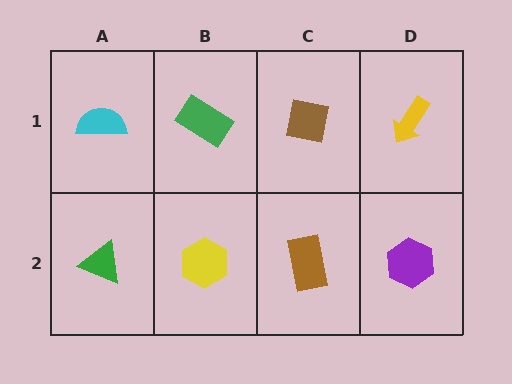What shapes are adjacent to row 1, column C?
A brown rectangle (row 2, column C), a green rectangle (row 1, column B), a yellow arrow (row 1, column D).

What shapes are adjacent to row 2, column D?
A yellow arrow (row 1, column D), a brown rectangle (row 2, column C).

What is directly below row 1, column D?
A purple hexagon.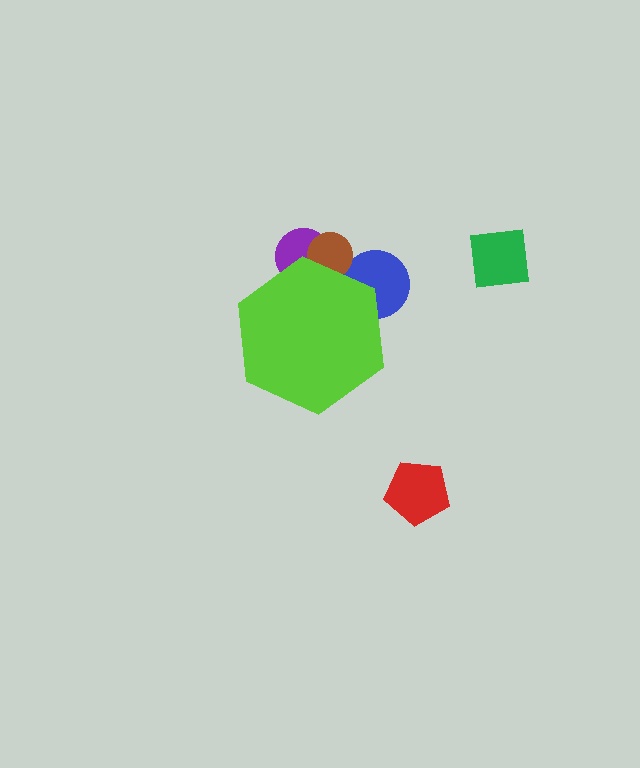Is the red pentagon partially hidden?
No, the red pentagon is fully visible.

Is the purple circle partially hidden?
Yes, the purple circle is partially hidden behind the lime hexagon.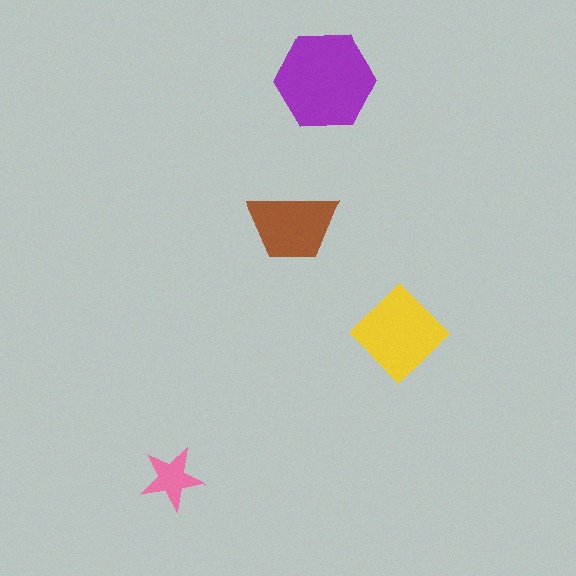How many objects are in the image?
There are 4 objects in the image.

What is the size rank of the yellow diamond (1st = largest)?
2nd.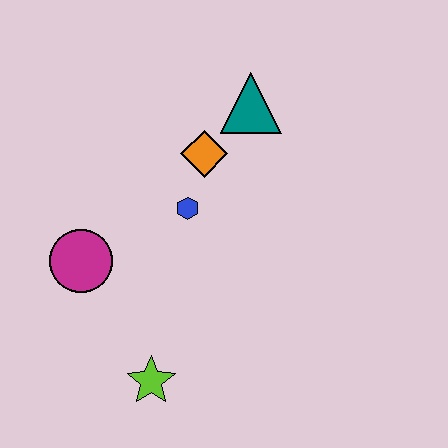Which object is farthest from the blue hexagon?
The lime star is farthest from the blue hexagon.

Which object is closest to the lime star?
The magenta circle is closest to the lime star.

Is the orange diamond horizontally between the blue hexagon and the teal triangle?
Yes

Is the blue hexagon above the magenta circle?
Yes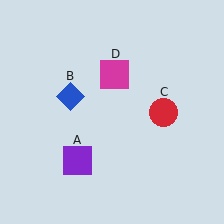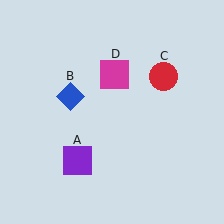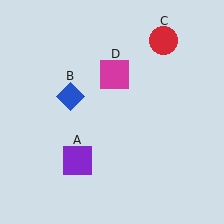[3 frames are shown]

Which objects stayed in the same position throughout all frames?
Purple square (object A) and blue diamond (object B) and magenta square (object D) remained stationary.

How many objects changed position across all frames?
1 object changed position: red circle (object C).